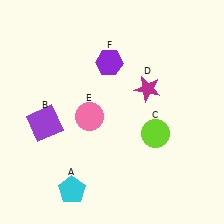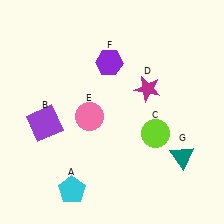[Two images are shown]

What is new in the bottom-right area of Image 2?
A teal triangle (G) was added in the bottom-right area of Image 2.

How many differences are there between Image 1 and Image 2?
There is 1 difference between the two images.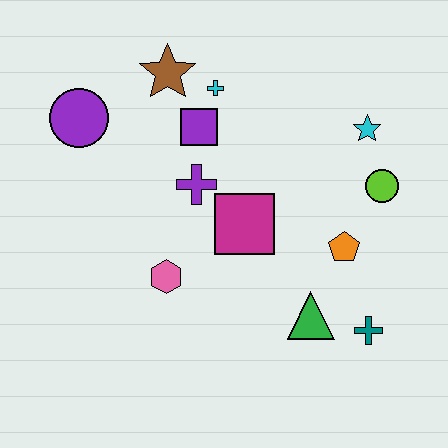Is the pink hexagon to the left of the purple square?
Yes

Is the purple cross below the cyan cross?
Yes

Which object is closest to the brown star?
The cyan cross is closest to the brown star.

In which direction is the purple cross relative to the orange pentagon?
The purple cross is to the left of the orange pentagon.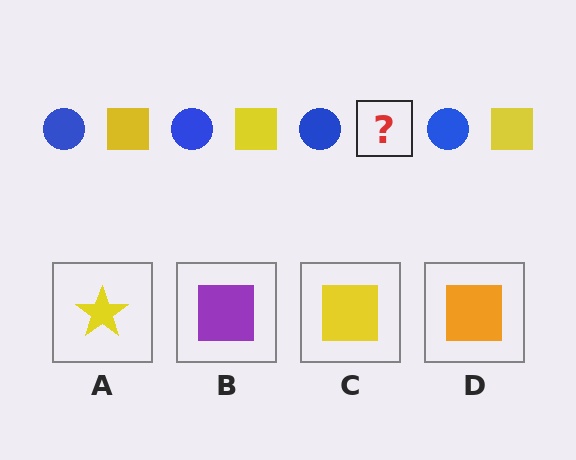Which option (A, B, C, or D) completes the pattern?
C.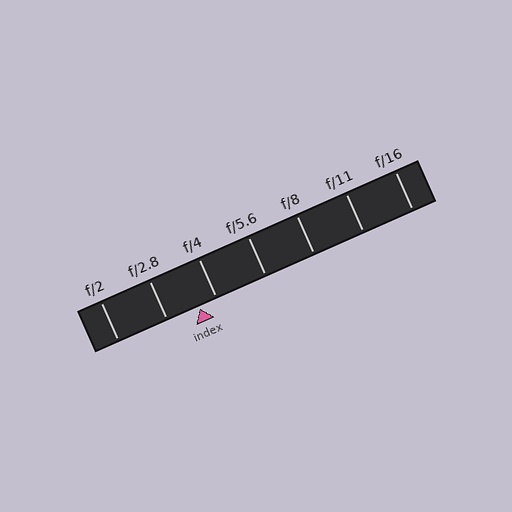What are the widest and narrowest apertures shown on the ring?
The widest aperture shown is f/2 and the narrowest is f/16.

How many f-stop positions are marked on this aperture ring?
There are 7 f-stop positions marked.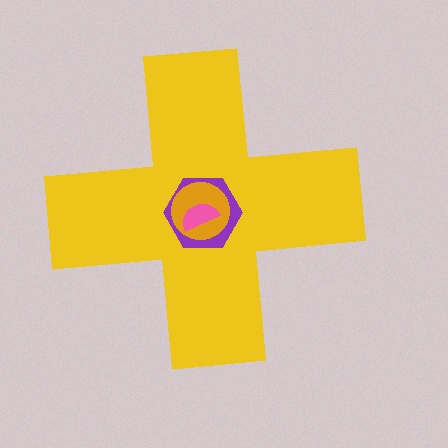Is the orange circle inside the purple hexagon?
Yes.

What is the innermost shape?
The pink semicircle.